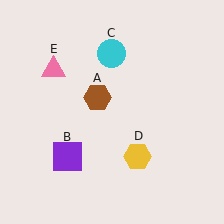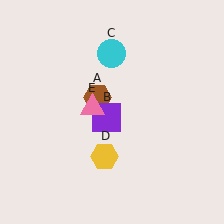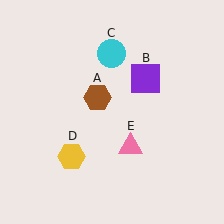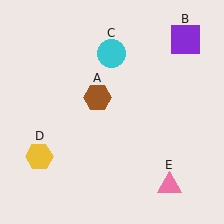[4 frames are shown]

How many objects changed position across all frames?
3 objects changed position: purple square (object B), yellow hexagon (object D), pink triangle (object E).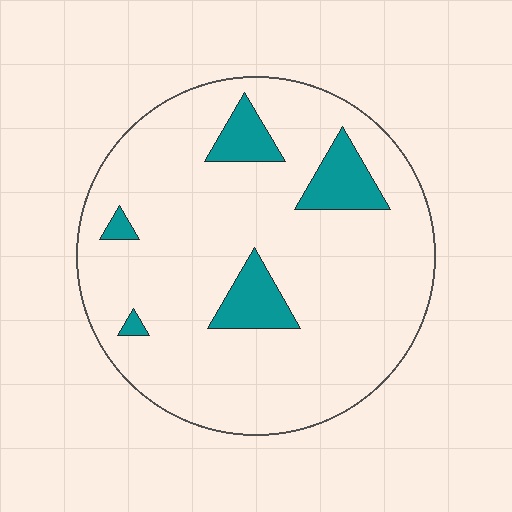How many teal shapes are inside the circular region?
5.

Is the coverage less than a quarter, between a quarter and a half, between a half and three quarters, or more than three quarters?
Less than a quarter.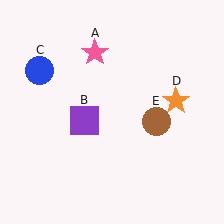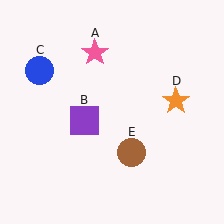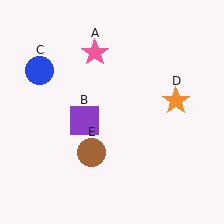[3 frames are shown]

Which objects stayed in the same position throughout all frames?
Pink star (object A) and purple square (object B) and blue circle (object C) and orange star (object D) remained stationary.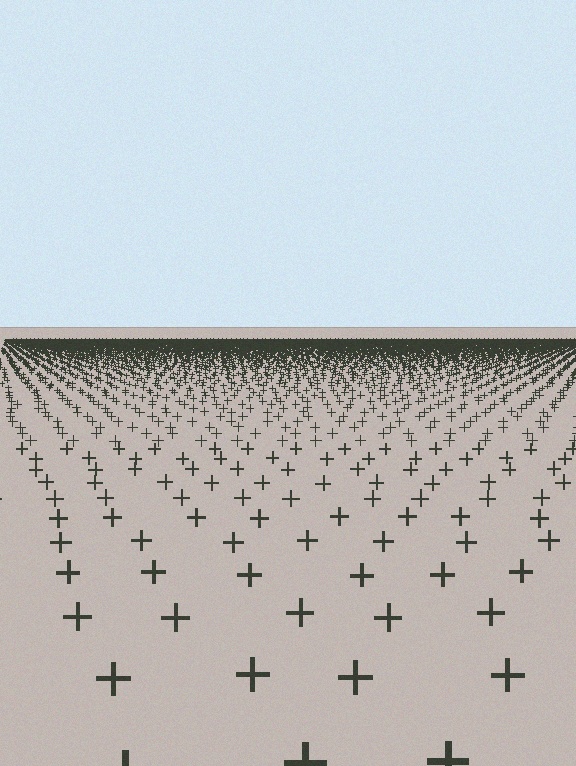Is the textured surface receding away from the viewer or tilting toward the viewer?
The surface is receding away from the viewer. Texture elements get smaller and denser toward the top.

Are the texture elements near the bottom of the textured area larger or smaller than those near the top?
Larger. Near the bottom, elements are closer to the viewer and appear at a bigger on-screen size.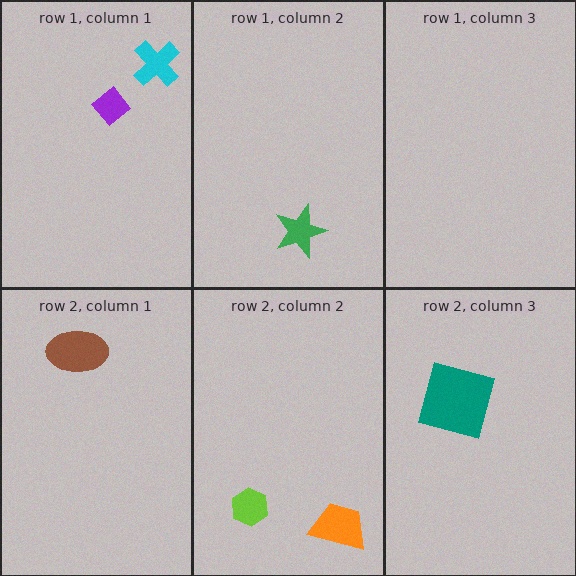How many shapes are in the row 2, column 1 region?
1.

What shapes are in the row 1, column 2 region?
The green star.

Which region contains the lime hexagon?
The row 2, column 2 region.